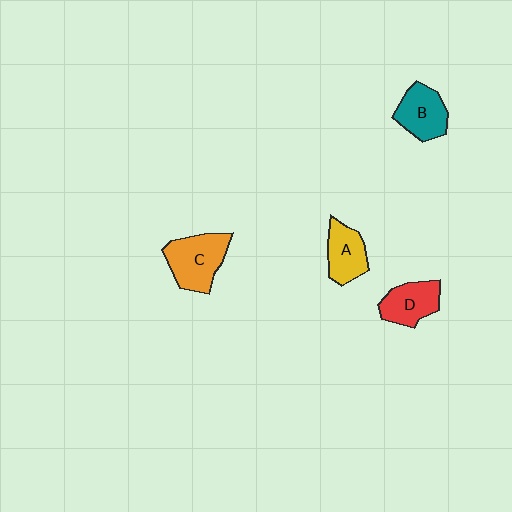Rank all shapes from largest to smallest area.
From largest to smallest: C (orange), B (teal), D (red), A (yellow).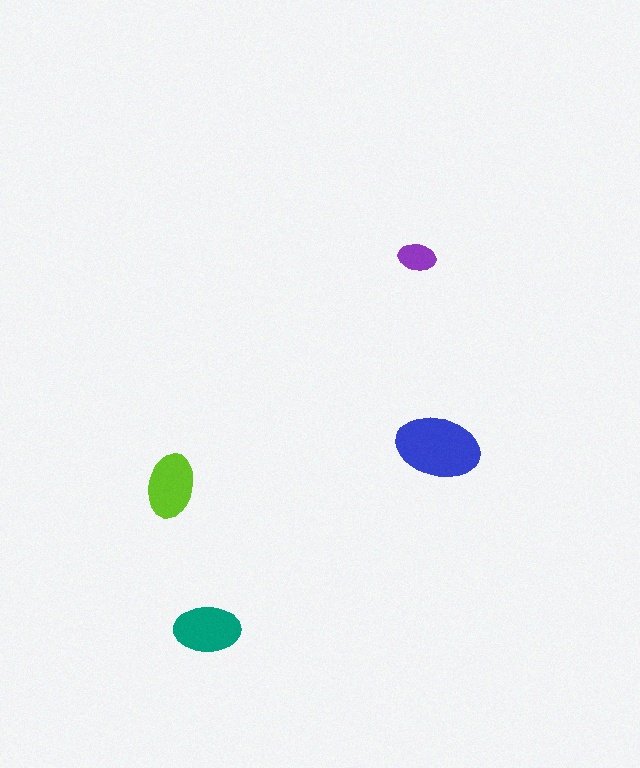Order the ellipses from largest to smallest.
the blue one, the teal one, the lime one, the purple one.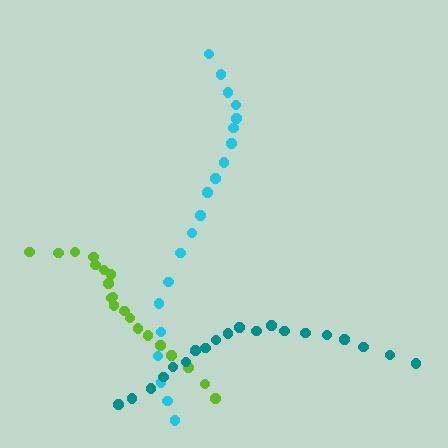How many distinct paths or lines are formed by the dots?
There are 3 distinct paths.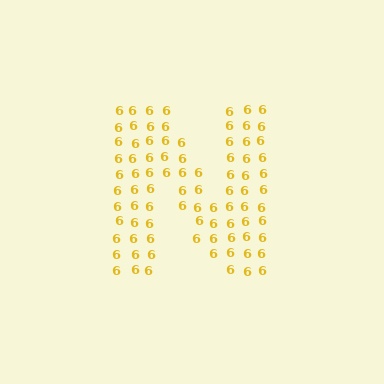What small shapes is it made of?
It is made of small digit 6's.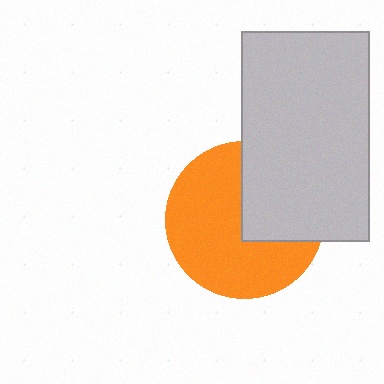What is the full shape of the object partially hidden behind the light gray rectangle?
The partially hidden object is an orange circle.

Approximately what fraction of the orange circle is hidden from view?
Roughly 35% of the orange circle is hidden behind the light gray rectangle.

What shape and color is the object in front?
The object in front is a light gray rectangle.